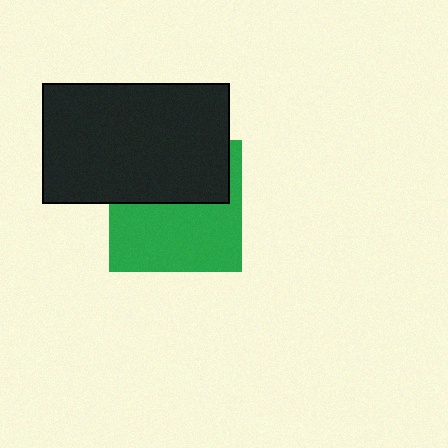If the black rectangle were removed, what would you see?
You would see the complete green square.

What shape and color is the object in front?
The object in front is a black rectangle.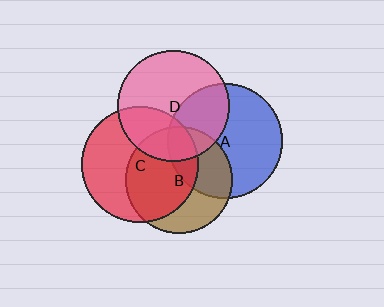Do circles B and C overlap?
Yes.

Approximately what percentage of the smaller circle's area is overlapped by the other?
Approximately 60%.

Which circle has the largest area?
Circle C (red).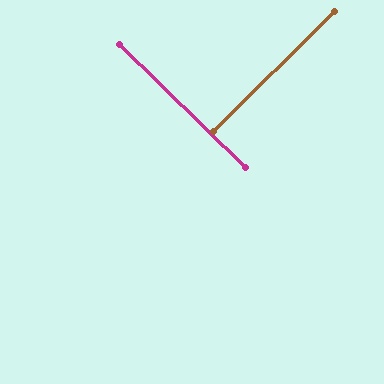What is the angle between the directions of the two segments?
Approximately 89 degrees.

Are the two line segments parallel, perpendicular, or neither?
Perpendicular — they meet at approximately 89°.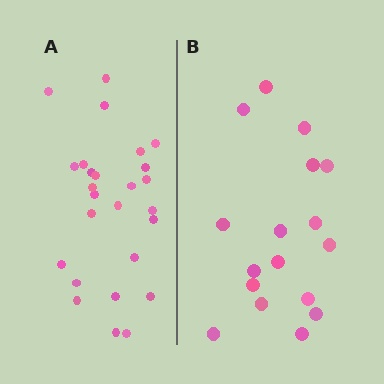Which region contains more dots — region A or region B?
Region A (the left region) has more dots.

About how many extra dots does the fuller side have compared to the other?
Region A has roughly 8 or so more dots than region B.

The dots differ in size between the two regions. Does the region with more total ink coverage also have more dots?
No. Region B has more total ink coverage because its dots are larger, but region A actually contains more individual dots. Total area can be misleading — the number of items is what matters here.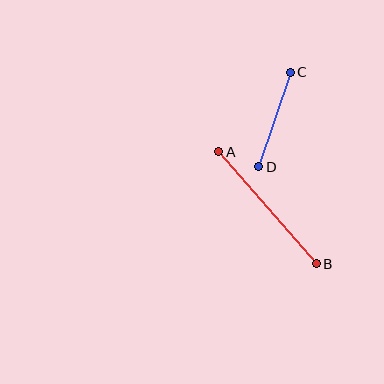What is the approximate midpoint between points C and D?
The midpoint is at approximately (274, 120) pixels.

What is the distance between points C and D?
The distance is approximately 100 pixels.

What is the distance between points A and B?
The distance is approximately 149 pixels.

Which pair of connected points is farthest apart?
Points A and B are farthest apart.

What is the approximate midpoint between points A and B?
The midpoint is at approximately (267, 208) pixels.